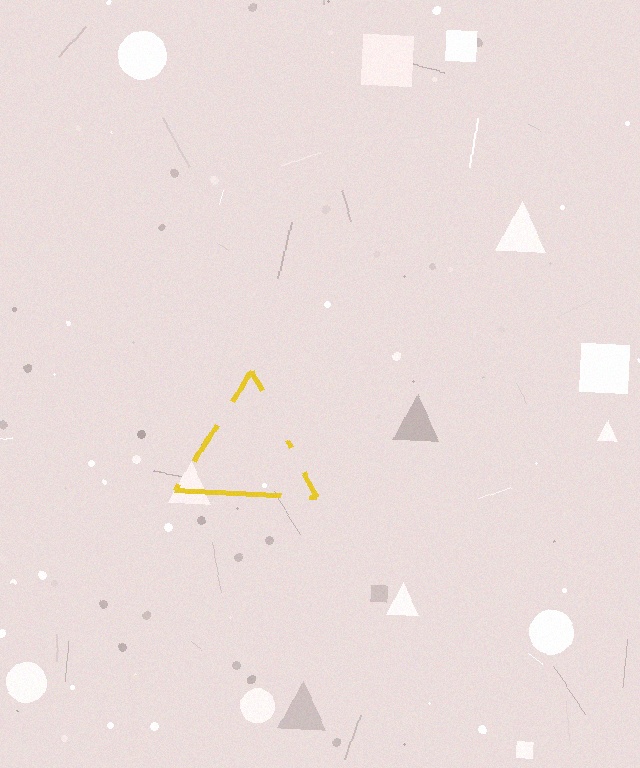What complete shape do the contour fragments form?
The contour fragments form a triangle.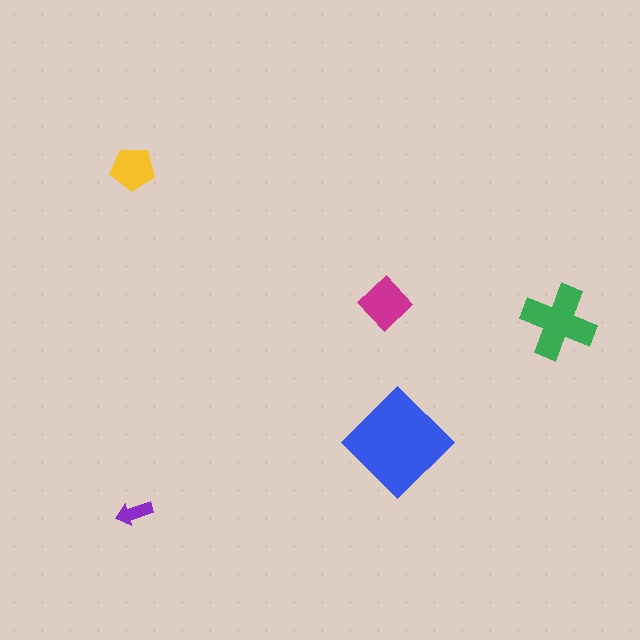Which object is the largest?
The blue diamond.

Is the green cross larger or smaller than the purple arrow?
Larger.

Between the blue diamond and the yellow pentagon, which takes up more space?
The blue diamond.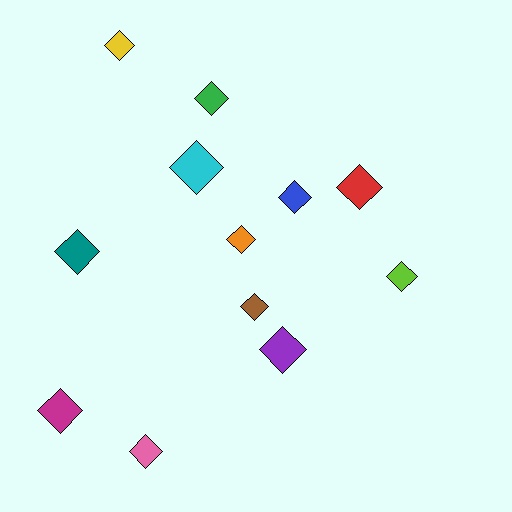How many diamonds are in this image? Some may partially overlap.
There are 12 diamonds.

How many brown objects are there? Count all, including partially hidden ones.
There is 1 brown object.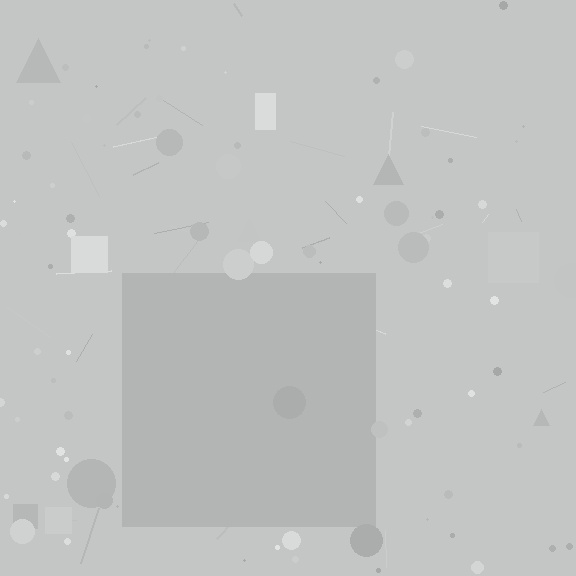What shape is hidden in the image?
A square is hidden in the image.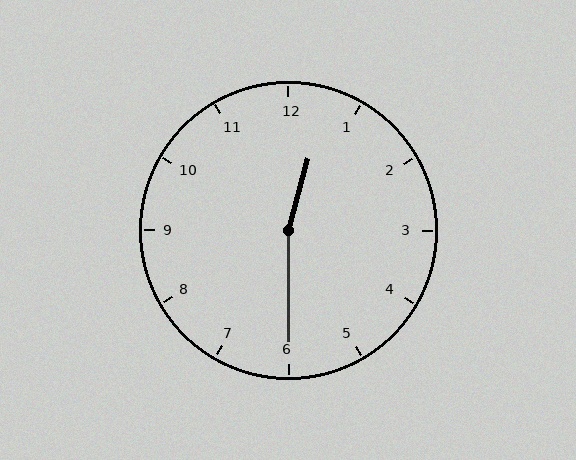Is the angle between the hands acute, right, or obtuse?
It is obtuse.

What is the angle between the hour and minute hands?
Approximately 165 degrees.